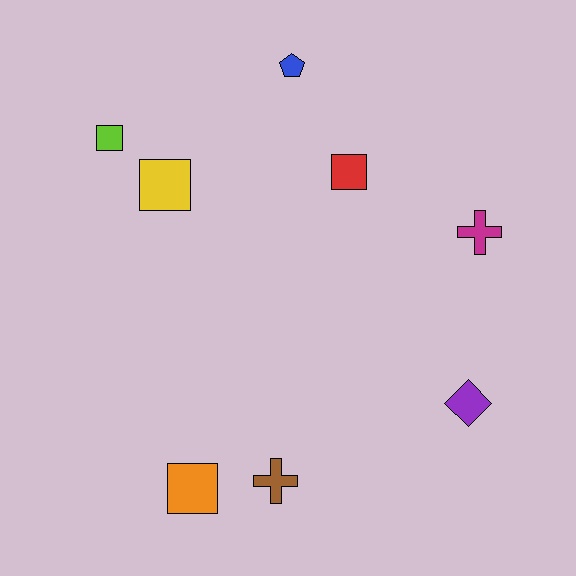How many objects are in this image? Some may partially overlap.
There are 8 objects.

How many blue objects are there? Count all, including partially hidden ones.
There is 1 blue object.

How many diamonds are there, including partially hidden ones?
There is 1 diamond.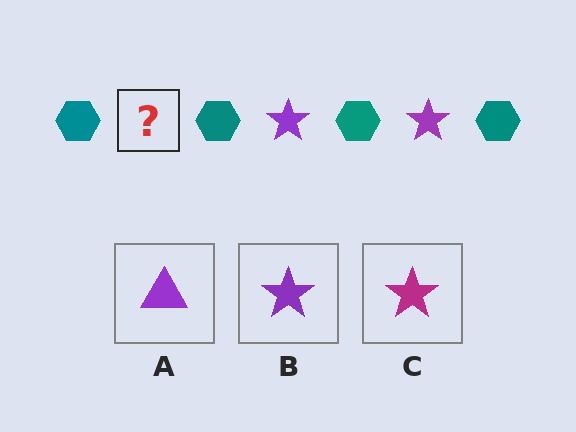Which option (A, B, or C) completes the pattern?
B.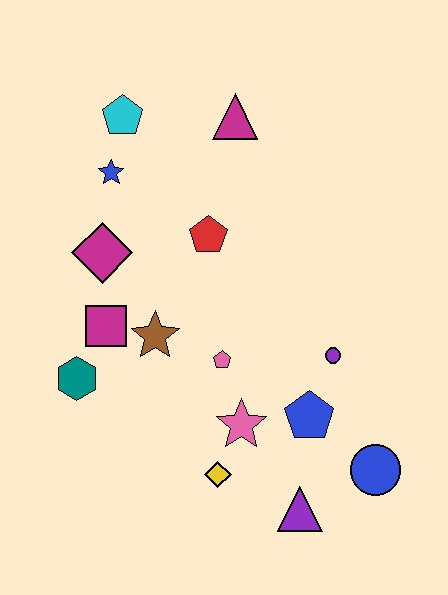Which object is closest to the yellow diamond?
The pink star is closest to the yellow diamond.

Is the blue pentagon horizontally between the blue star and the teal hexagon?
No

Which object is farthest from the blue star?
The blue circle is farthest from the blue star.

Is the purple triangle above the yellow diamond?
No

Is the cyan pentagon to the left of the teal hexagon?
No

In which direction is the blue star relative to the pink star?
The blue star is above the pink star.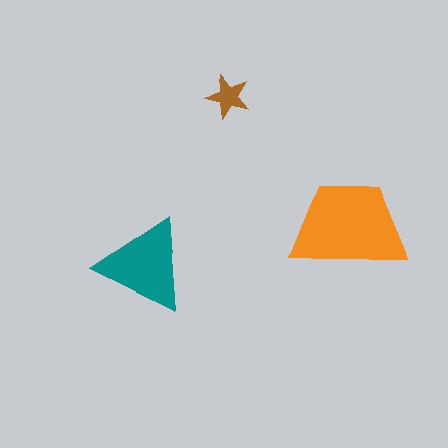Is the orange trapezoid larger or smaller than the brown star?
Larger.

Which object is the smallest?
The brown star.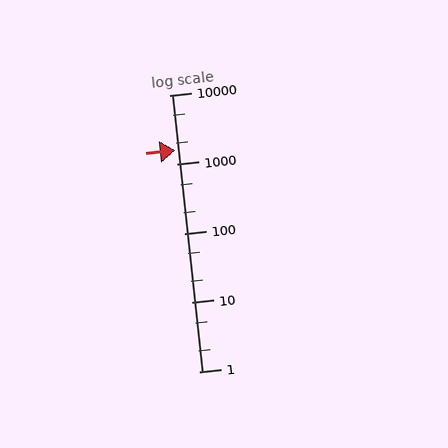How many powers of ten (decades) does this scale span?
The scale spans 4 decades, from 1 to 10000.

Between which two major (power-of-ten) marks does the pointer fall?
The pointer is between 1000 and 10000.